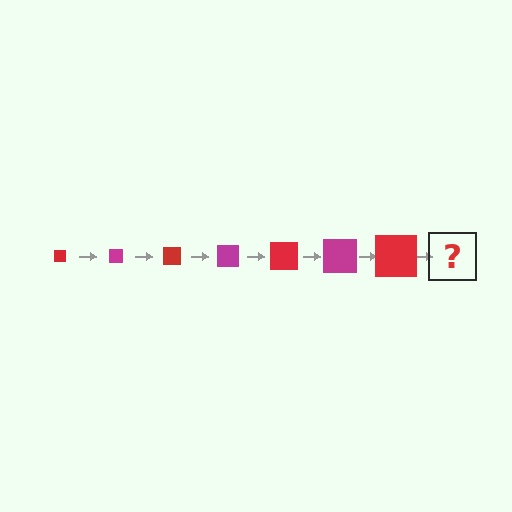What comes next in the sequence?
The next element should be a magenta square, larger than the previous one.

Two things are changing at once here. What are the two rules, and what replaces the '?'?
The two rules are that the square grows larger each step and the color cycles through red and magenta. The '?' should be a magenta square, larger than the previous one.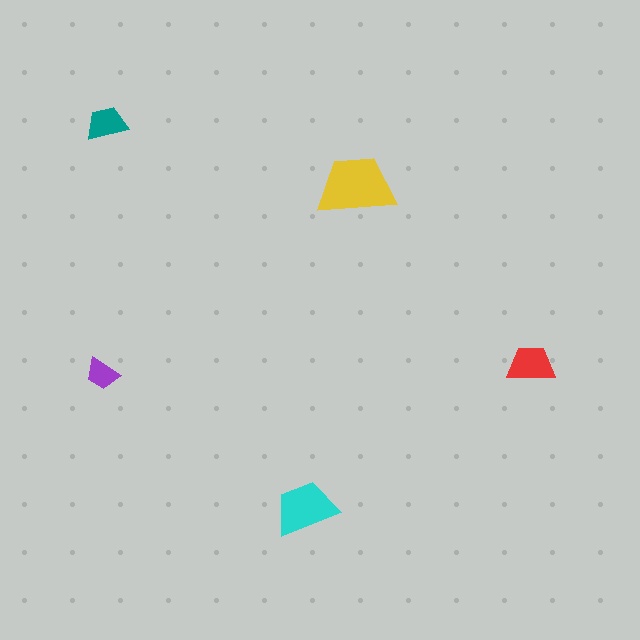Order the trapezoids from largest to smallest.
the yellow one, the cyan one, the red one, the teal one, the purple one.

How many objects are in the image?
There are 5 objects in the image.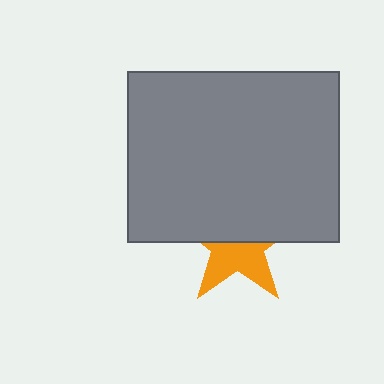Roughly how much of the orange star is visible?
About half of it is visible (roughly 45%).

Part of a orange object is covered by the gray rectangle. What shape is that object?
It is a star.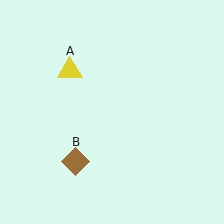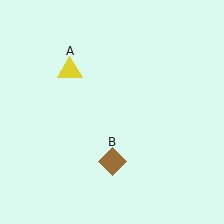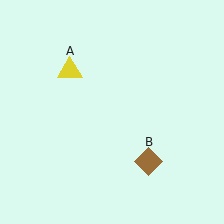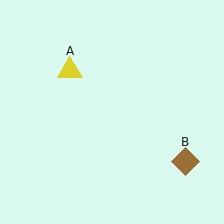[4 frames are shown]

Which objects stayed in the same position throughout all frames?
Yellow triangle (object A) remained stationary.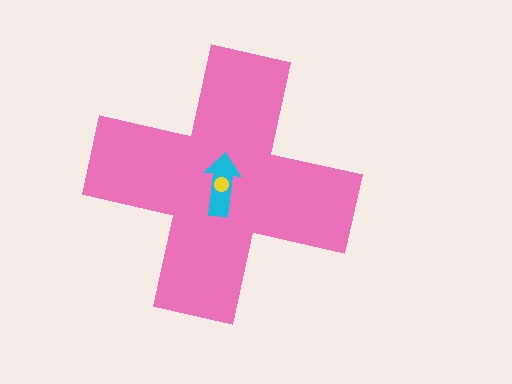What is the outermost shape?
The pink cross.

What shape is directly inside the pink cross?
The cyan arrow.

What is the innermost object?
The yellow circle.